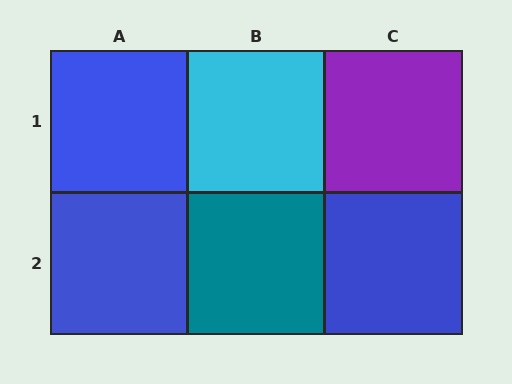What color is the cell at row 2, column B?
Teal.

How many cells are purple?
1 cell is purple.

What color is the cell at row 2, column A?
Blue.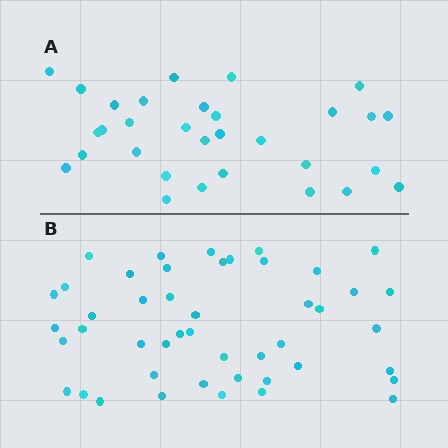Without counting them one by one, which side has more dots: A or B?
Region B (the bottom region) has more dots.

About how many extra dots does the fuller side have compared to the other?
Region B has approximately 15 more dots than region A.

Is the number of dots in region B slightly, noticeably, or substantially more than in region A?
Region B has substantially more. The ratio is roughly 1.5 to 1.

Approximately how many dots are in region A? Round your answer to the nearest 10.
About 30 dots. (The exact count is 31, which rounds to 30.)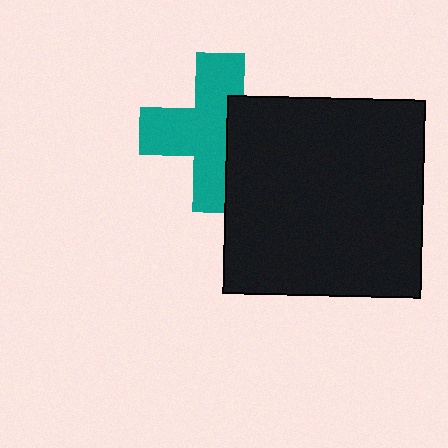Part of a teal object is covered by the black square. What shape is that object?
It is a cross.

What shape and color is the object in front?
The object in front is a black square.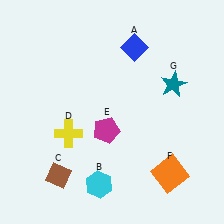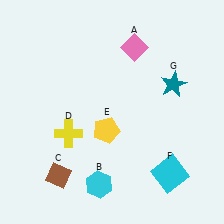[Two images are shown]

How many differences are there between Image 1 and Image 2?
There are 3 differences between the two images.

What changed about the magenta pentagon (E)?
In Image 1, E is magenta. In Image 2, it changed to yellow.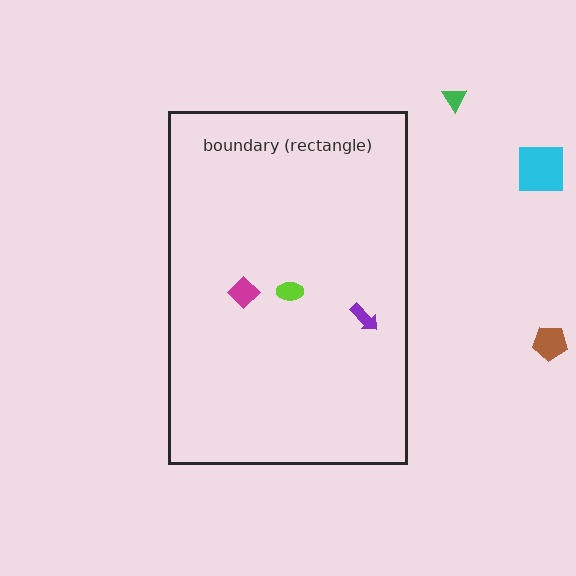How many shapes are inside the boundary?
3 inside, 3 outside.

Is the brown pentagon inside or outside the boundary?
Outside.